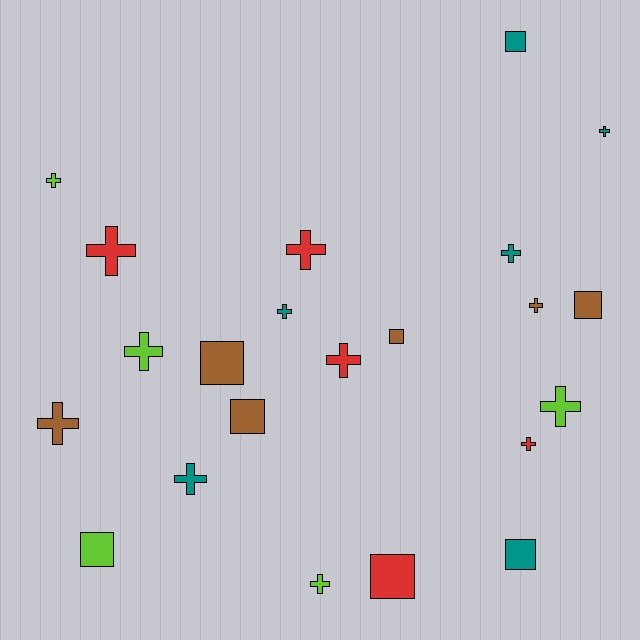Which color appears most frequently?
Brown, with 6 objects.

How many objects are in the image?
There are 22 objects.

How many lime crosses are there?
There are 4 lime crosses.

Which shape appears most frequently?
Cross, with 14 objects.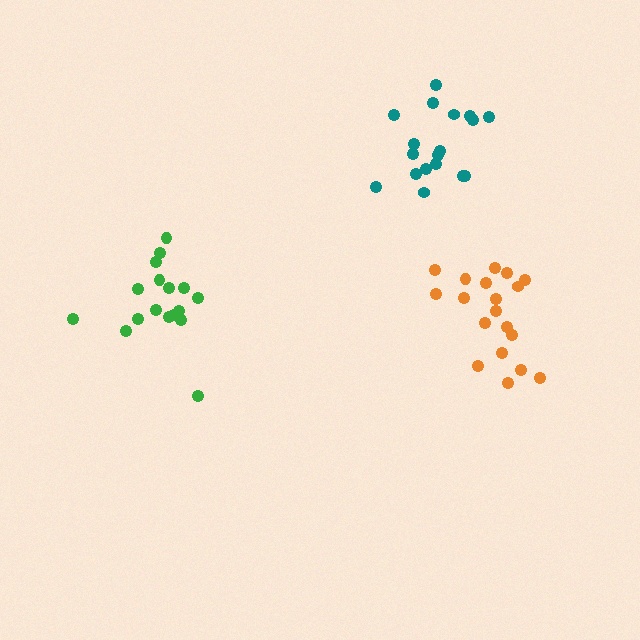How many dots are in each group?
Group 1: 19 dots, Group 2: 17 dots, Group 3: 18 dots (54 total).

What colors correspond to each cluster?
The clusters are colored: orange, green, teal.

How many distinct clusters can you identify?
There are 3 distinct clusters.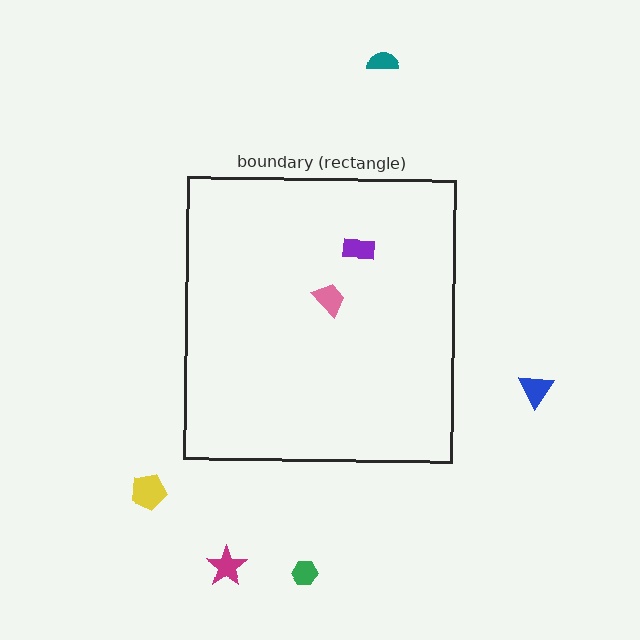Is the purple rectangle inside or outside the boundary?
Inside.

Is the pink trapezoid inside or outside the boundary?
Inside.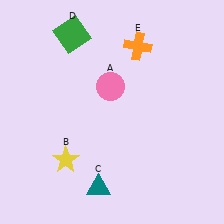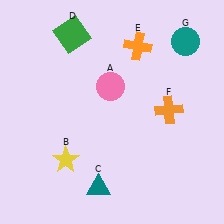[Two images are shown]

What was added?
An orange cross (F), a teal circle (G) were added in Image 2.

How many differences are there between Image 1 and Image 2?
There are 2 differences between the two images.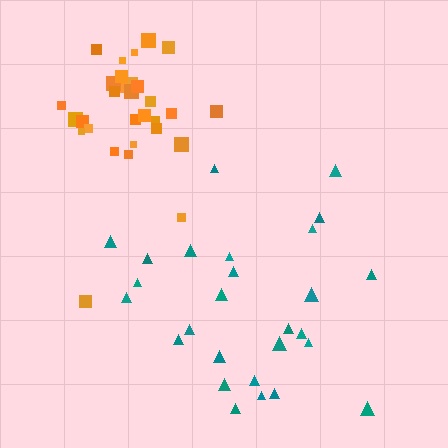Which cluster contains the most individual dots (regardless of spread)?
Orange (30).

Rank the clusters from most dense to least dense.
orange, teal.